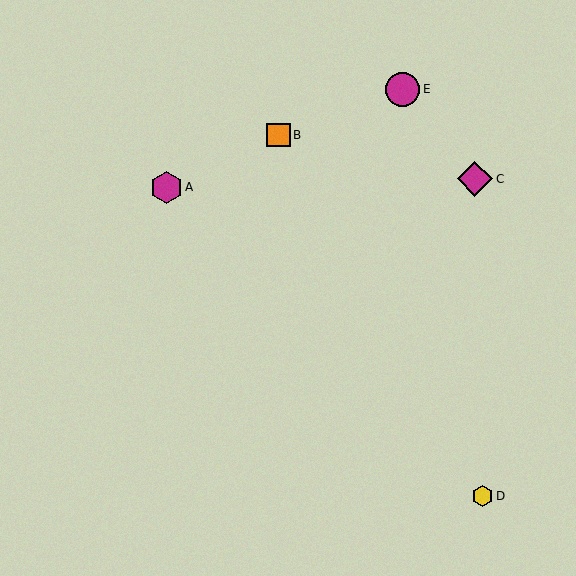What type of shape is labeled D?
Shape D is a yellow hexagon.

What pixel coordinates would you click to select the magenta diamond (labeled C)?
Click at (475, 179) to select the magenta diamond C.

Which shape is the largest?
The magenta diamond (labeled C) is the largest.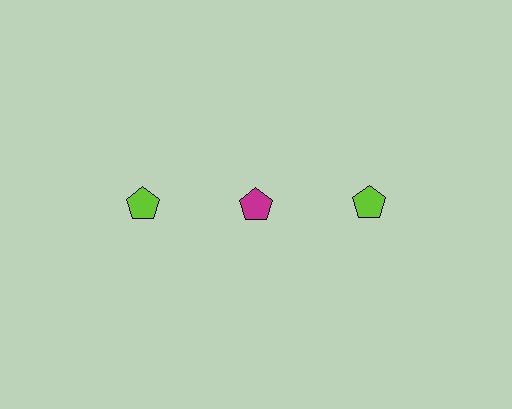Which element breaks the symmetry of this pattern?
The magenta pentagon in the top row, second from left column breaks the symmetry. All other shapes are lime pentagons.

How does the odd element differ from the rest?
It has a different color: magenta instead of lime.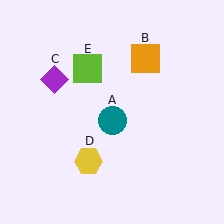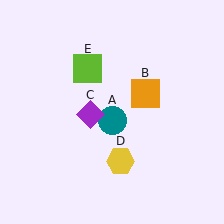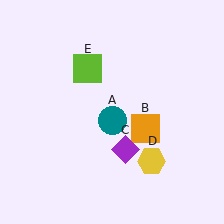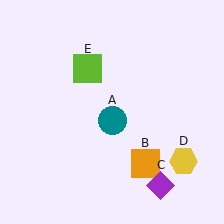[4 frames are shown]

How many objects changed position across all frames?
3 objects changed position: orange square (object B), purple diamond (object C), yellow hexagon (object D).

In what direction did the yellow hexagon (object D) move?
The yellow hexagon (object D) moved right.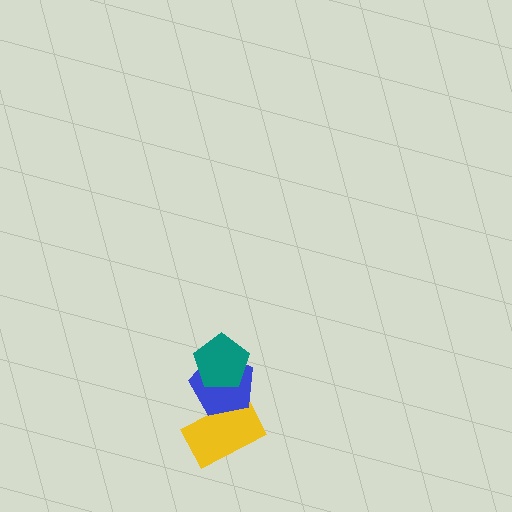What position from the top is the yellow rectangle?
The yellow rectangle is 3rd from the top.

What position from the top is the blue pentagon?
The blue pentagon is 2nd from the top.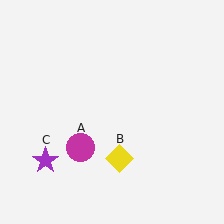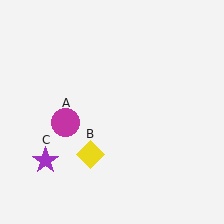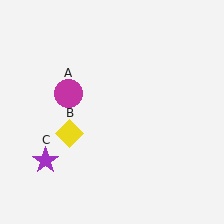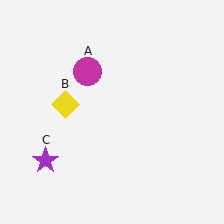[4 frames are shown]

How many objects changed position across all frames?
2 objects changed position: magenta circle (object A), yellow diamond (object B).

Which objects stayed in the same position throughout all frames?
Purple star (object C) remained stationary.